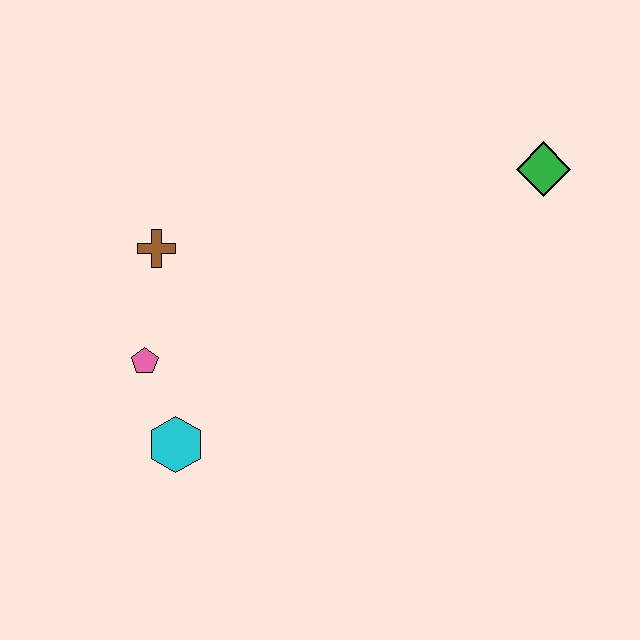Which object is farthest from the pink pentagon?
The green diamond is farthest from the pink pentagon.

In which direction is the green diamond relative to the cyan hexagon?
The green diamond is to the right of the cyan hexagon.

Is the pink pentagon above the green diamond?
No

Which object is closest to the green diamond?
The brown cross is closest to the green diamond.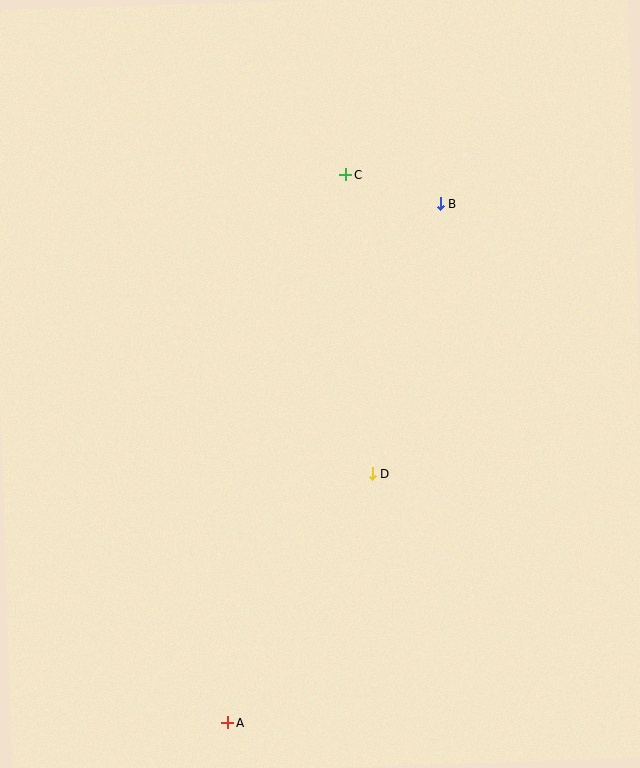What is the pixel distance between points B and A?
The distance between B and A is 561 pixels.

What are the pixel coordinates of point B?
Point B is at (441, 204).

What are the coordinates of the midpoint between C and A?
The midpoint between C and A is at (287, 449).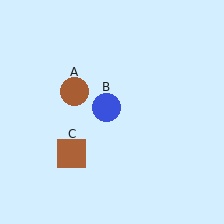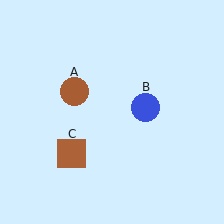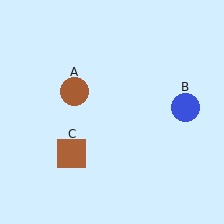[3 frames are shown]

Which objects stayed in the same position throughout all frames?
Brown circle (object A) and brown square (object C) remained stationary.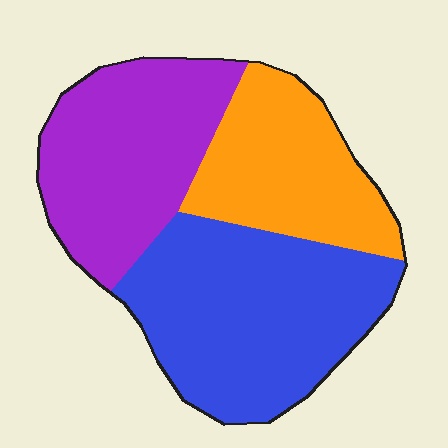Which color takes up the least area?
Orange, at roughly 25%.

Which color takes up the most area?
Blue, at roughly 40%.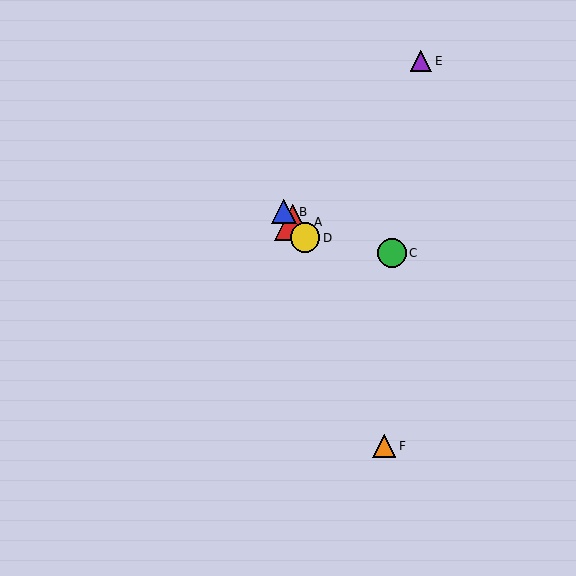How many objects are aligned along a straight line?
3 objects (A, B, D) are aligned along a straight line.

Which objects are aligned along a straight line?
Objects A, B, D are aligned along a straight line.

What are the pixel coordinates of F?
Object F is at (384, 446).